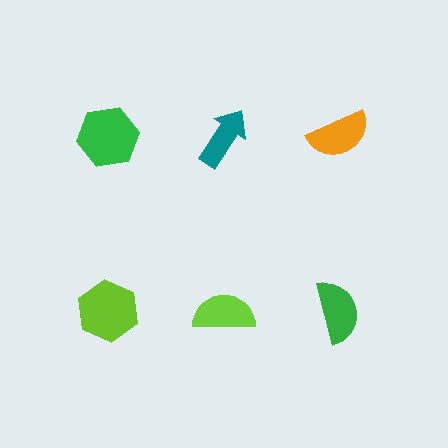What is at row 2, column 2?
A lime semicircle.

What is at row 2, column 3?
A green semicircle.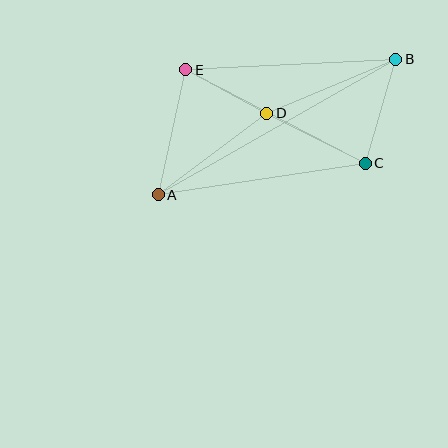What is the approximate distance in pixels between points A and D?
The distance between A and D is approximately 136 pixels.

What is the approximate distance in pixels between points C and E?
The distance between C and E is approximately 202 pixels.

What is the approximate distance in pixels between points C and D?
The distance between C and D is approximately 110 pixels.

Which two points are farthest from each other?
Points A and B are farthest from each other.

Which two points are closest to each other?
Points D and E are closest to each other.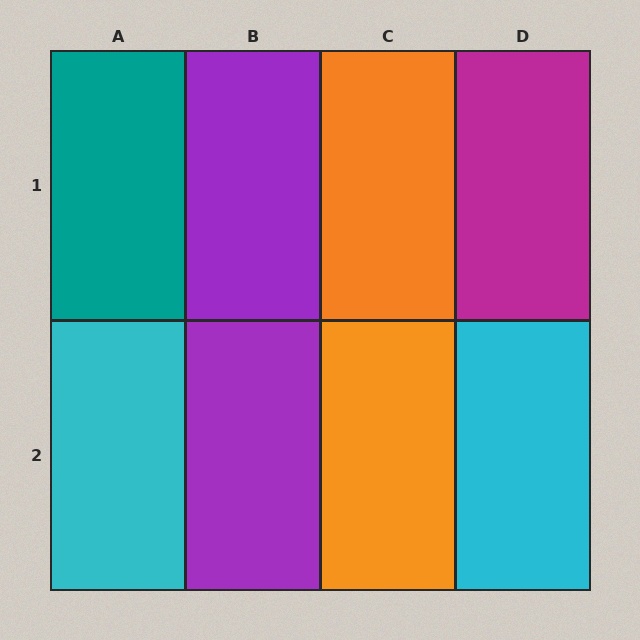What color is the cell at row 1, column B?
Purple.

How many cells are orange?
2 cells are orange.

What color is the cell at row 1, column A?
Teal.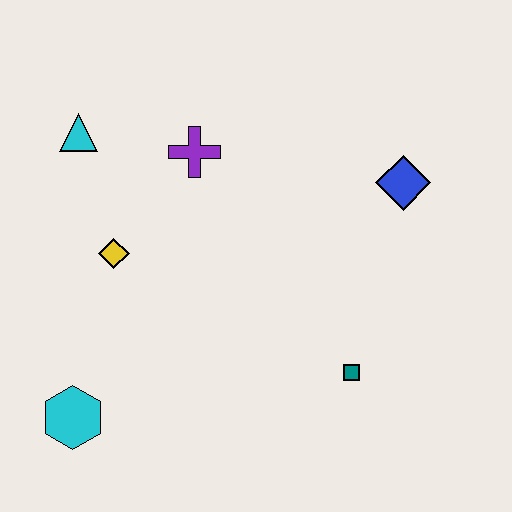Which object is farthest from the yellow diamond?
The blue diamond is farthest from the yellow diamond.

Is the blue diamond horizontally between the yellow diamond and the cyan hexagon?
No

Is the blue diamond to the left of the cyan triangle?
No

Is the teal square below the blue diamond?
Yes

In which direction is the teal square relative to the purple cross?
The teal square is below the purple cross.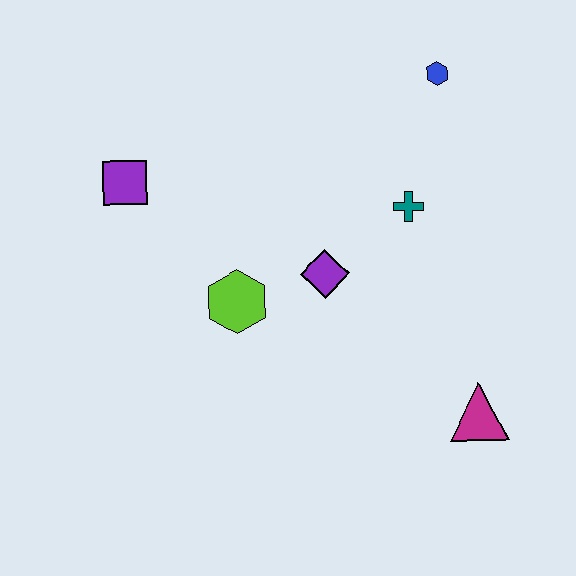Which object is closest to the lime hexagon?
The purple diamond is closest to the lime hexagon.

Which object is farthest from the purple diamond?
The blue hexagon is farthest from the purple diamond.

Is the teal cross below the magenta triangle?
No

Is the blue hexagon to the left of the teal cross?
No